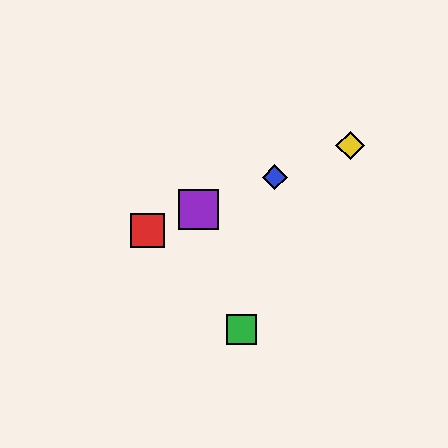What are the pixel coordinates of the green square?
The green square is at (241, 329).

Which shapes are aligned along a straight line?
The red square, the blue diamond, the yellow diamond, the purple square are aligned along a straight line.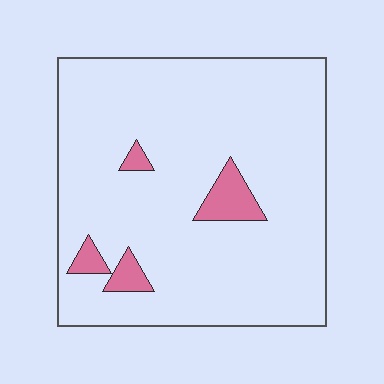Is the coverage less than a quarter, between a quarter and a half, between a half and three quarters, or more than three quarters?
Less than a quarter.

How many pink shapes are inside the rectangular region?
4.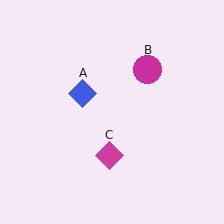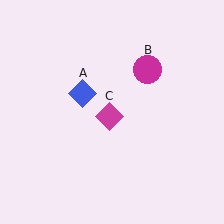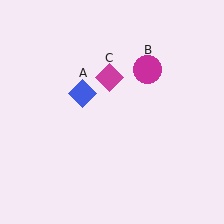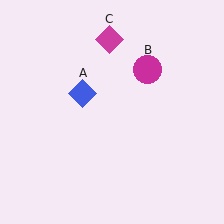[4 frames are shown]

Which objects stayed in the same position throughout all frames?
Blue diamond (object A) and magenta circle (object B) remained stationary.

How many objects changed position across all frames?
1 object changed position: magenta diamond (object C).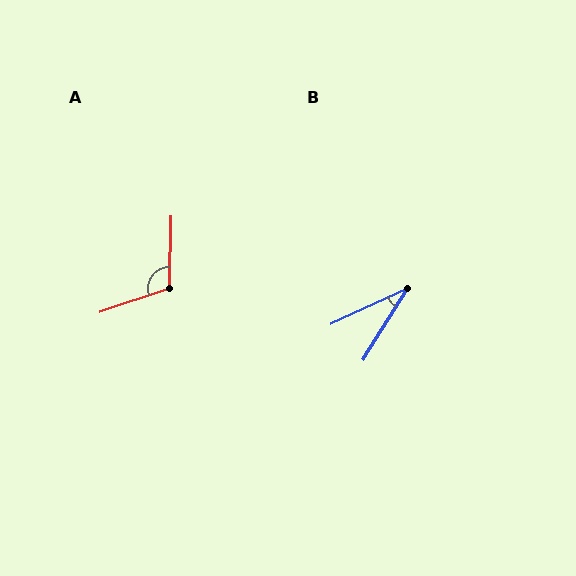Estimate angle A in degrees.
Approximately 110 degrees.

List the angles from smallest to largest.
B (33°), A (110°).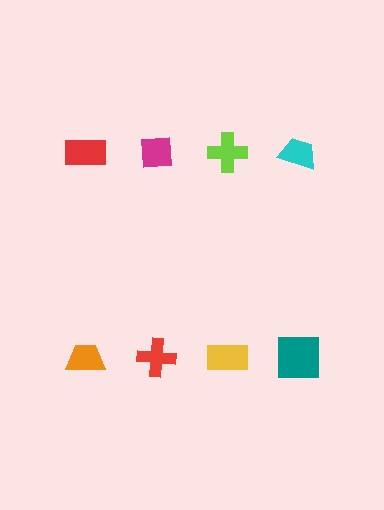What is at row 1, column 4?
A cyan trapezoid.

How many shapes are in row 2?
4 shapes.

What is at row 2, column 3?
A yellow rectangle.